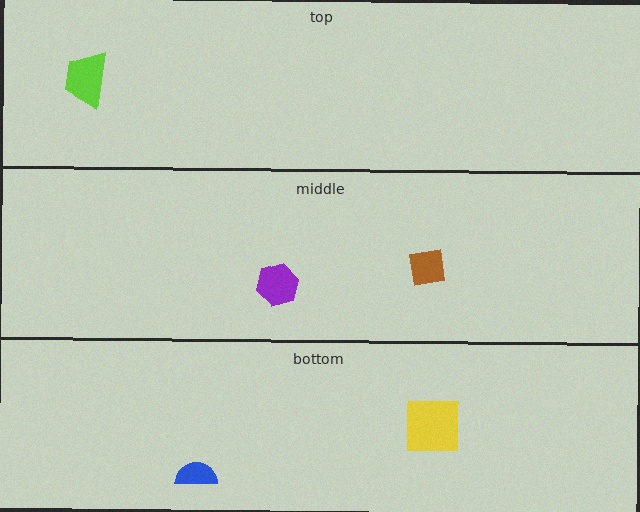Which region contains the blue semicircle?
The bottom region.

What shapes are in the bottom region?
The blue semicircle, the yellow square.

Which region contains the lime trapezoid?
The top region.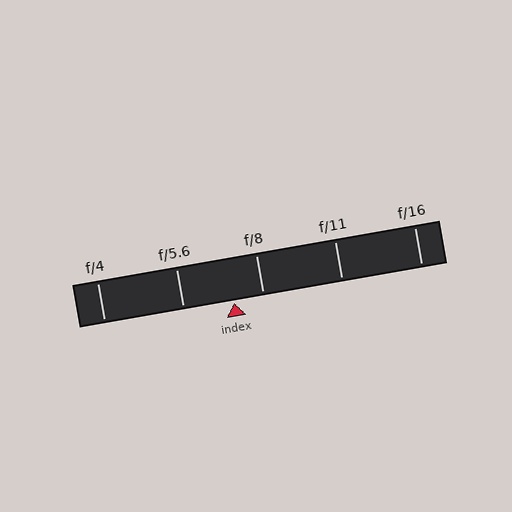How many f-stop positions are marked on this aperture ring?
There are 5 f-stop positions marked.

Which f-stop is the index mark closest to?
The index mark is closest to f/8.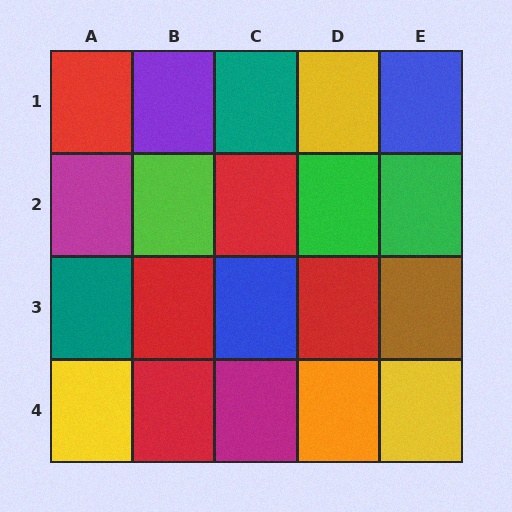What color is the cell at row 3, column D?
Red.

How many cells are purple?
1 cell is purple.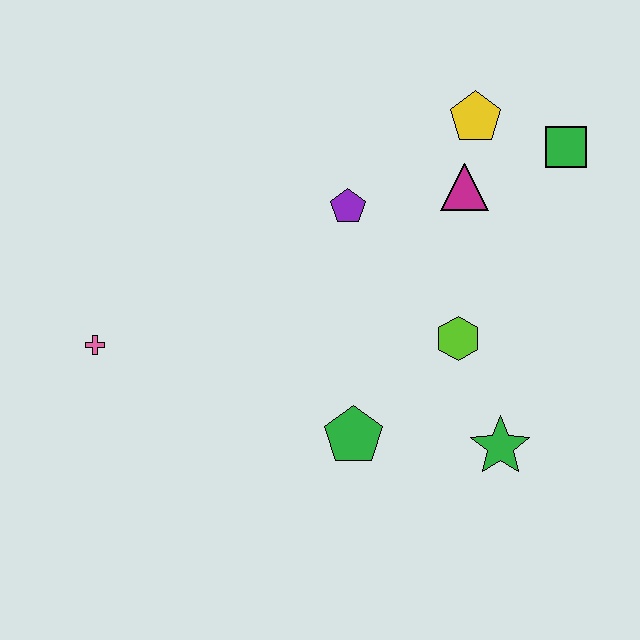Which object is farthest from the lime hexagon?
The pink cross is farthest from the lime hexagon.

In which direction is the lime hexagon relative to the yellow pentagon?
The lime hexagon is below the yellow pentagon.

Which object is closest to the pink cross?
The green pentagon is closest to the pink cross.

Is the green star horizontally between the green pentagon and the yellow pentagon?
No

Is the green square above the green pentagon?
Yes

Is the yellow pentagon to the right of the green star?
No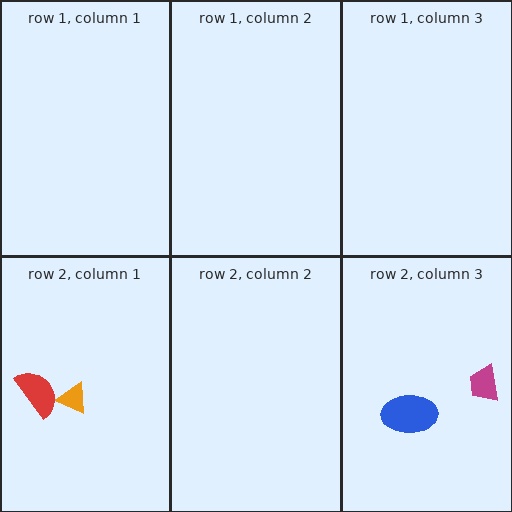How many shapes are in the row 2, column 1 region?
2.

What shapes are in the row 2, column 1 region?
The orange triangle, the red semicircle.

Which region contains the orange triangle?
The row 2, column 1 region.